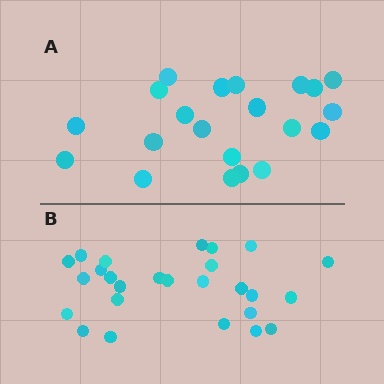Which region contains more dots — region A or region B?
Region B (the bottom region) has more dots.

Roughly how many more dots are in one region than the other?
Region B has about 5 more dots than region A.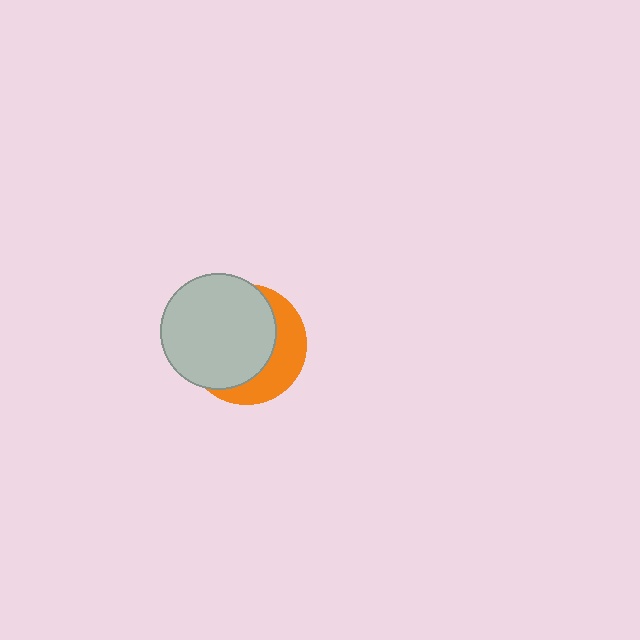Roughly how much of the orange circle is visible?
A small part of it is visible (roughly 35%).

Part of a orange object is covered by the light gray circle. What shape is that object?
It is a circle.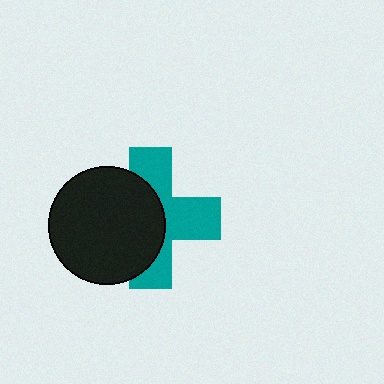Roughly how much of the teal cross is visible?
About half of it is visible (roughly 51%).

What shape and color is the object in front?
The object in front is a black circle.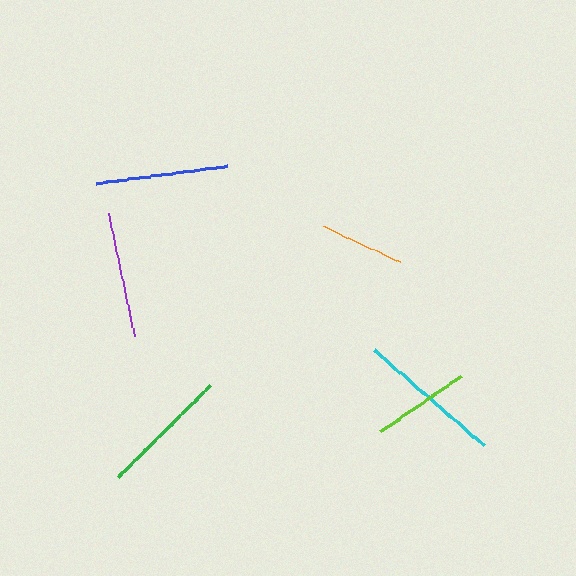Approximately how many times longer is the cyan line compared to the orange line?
The cyan line is approximately 1.7 times the length of the orange line.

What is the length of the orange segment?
The orange segment is approximately 85 pixels long.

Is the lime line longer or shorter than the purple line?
The purple line is longer than the lime line.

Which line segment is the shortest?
The orange line is the shortest at approximately 85 pixels.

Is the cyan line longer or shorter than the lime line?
The cyan line is longer than the lime line.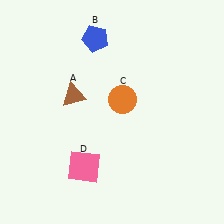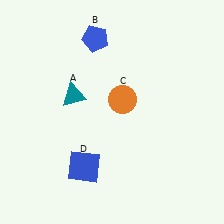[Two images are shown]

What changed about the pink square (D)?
In Image 1, D is pink. In Image 2, it changed to blue.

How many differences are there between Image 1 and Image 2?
There are 2 differences between the two images.